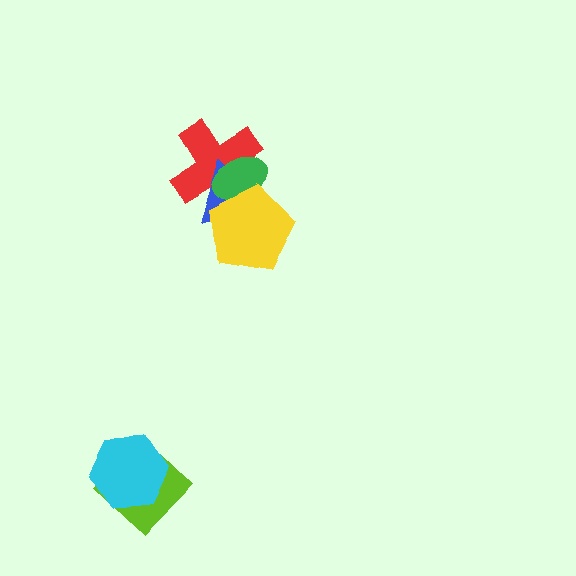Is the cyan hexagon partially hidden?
No, no other shape covers it.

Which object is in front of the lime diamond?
The cyan hexagon is in front of the lime diamond.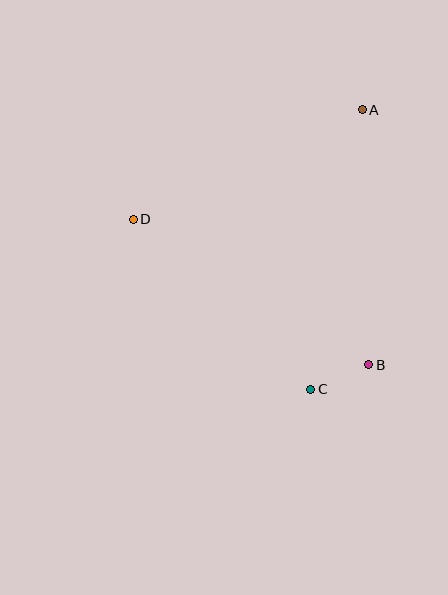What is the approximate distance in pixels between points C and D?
The distance between C and D is approximately 246 pixels.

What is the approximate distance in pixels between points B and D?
The distance between B and D is approximately 277 pixels.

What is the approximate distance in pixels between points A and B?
The distance between A and B is approximately 255 pixels.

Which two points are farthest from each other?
Points A and C are farthest from each other.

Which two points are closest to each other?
Points B and C are closest to each other.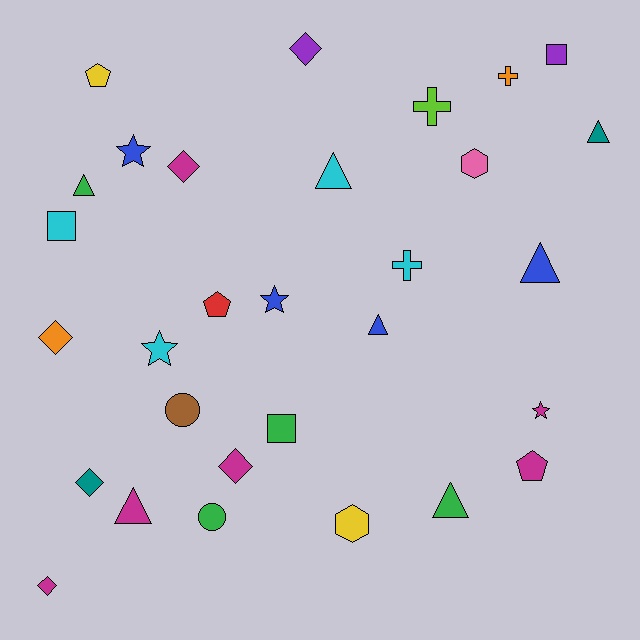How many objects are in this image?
There are 30 objects.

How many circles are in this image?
There are 2 circles.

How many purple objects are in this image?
There are 2 purple objects.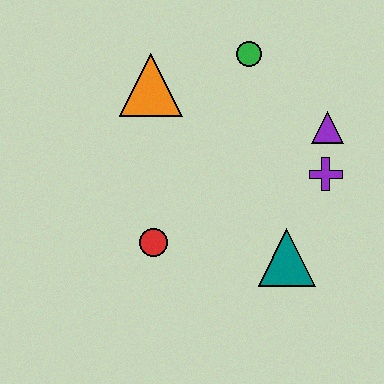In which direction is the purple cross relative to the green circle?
The purple cross is below the green circle.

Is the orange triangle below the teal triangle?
No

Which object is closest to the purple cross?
The purple triangle is closest to the purple cross.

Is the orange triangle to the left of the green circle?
Yes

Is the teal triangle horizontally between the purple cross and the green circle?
Yes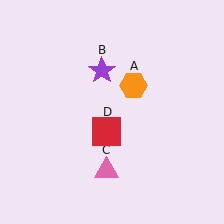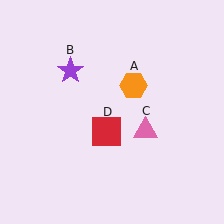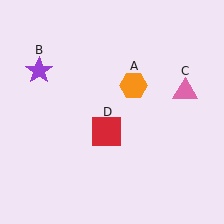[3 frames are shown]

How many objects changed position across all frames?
2 objects changed position: purple star (object B), pink triangle (object C).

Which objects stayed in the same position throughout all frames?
Orange hexagon (object A) and red square (object D) remained stationary.